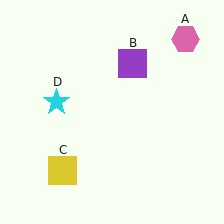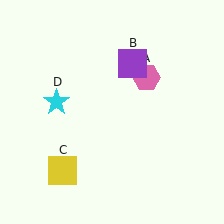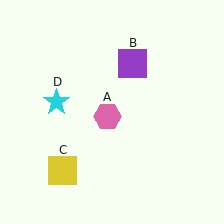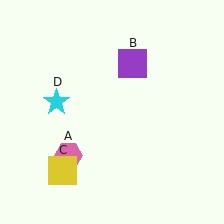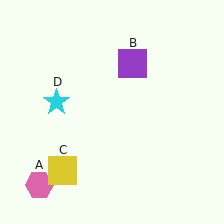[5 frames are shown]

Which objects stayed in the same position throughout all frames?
Purple square (object B) and yellow square (object C) and cyan star (object D) remained stationary.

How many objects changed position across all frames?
1 object changed position: pink hexagon (object A).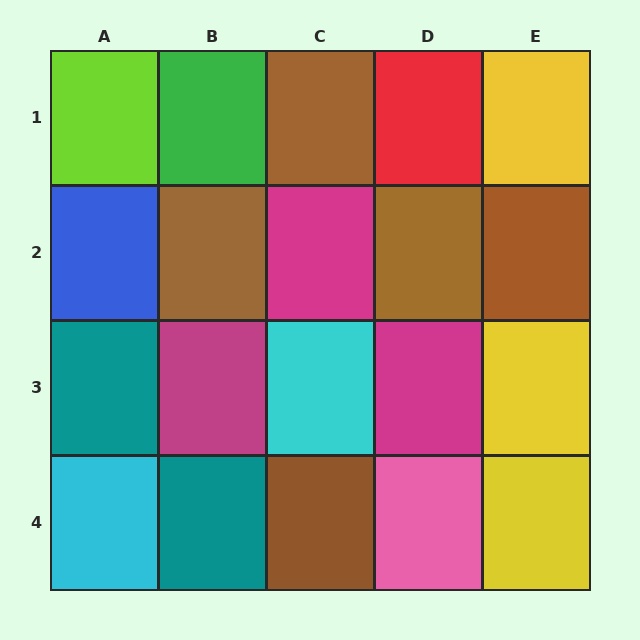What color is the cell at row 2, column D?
Brown.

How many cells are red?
1 cell is red.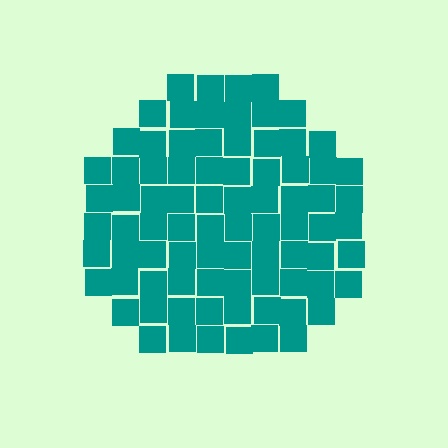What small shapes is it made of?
It is made of small squares.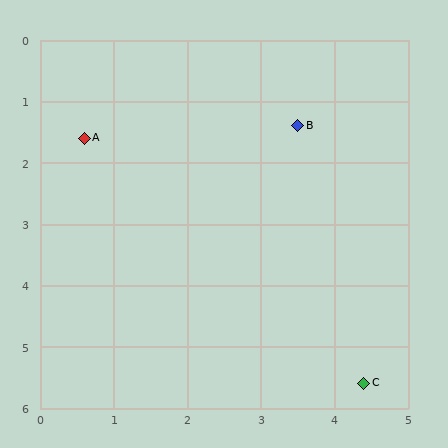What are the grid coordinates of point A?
Point A is at approximately (0.6, 1.6).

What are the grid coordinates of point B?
Point B is at approximately (3.5, 1.4).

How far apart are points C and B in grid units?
Points C and B are about 4.3 grid units apart.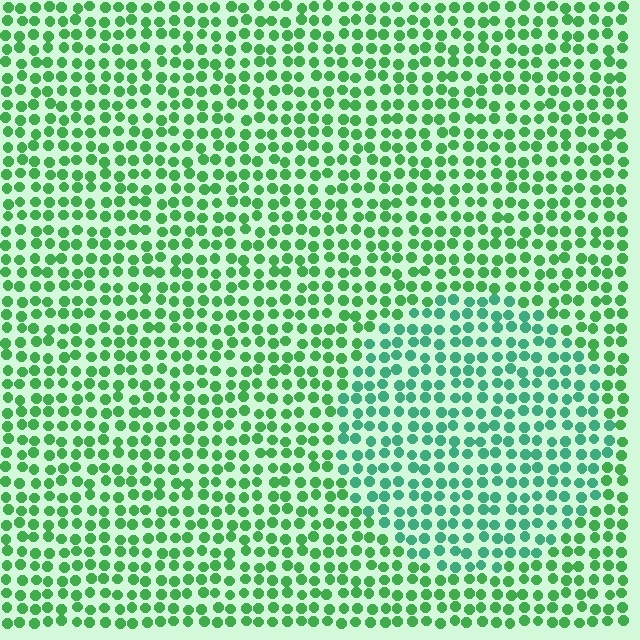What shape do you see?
I see a circle.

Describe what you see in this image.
The image is filled with small green elements in a uniform arrangement. A circle-shaped region is visible where the elements are tinted to a slightly different hue, forming a subtle color boundary.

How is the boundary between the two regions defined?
The boundary is defined purely by a slight shift in hue (about 28 degrees). Spacing, size, and orientation are identical on both sides.